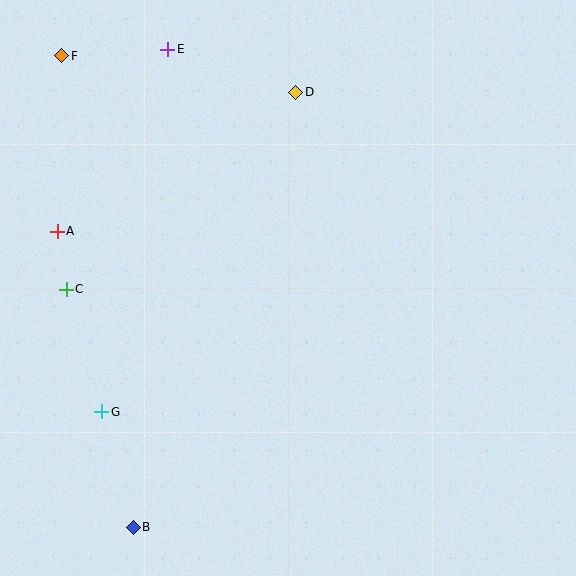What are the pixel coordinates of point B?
Point B is at (133, 527).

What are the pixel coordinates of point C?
Point C is at (66, 289).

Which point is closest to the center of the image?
Point D at (296, 92) is closest to the center.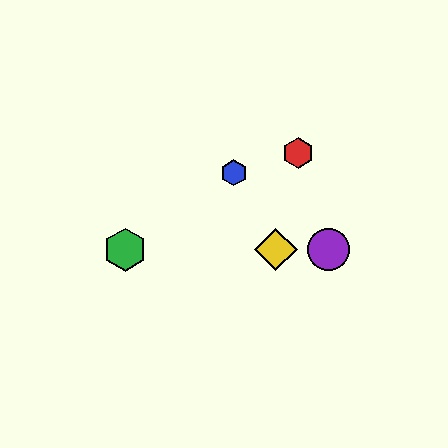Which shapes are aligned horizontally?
The green hexagon, the yellow diamond, the purple circle are aligned horizontally.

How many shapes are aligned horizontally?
3 shapes (the green hexagon, the yellow diamond, the purple circle) are aligned horizontally.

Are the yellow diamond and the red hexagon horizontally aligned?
No, the yellow diamond is at y≈250 and the red hexagon is at y≈153.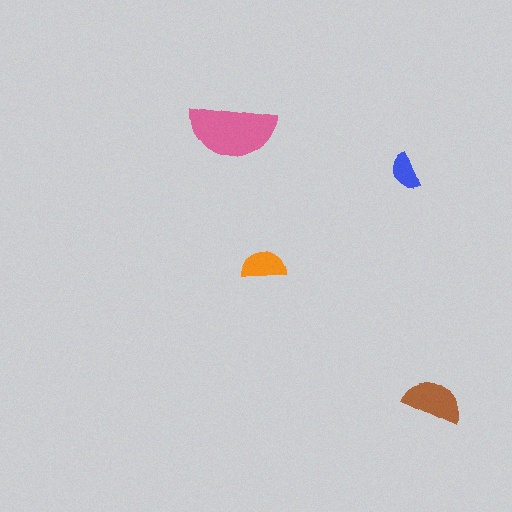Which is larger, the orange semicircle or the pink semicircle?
The pink one.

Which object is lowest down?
The brown semicircle is bottommost.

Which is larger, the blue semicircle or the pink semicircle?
The pink one.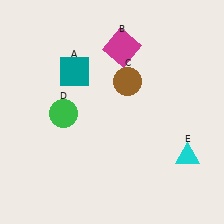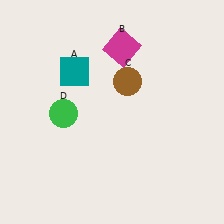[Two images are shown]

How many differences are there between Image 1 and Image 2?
There is 1 difference between the two images.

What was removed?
The cyan triangle (E) was removed in Image 2.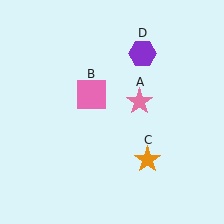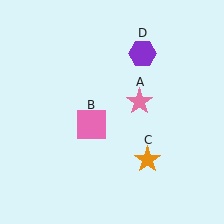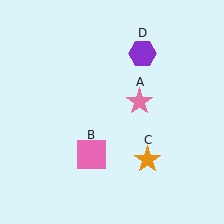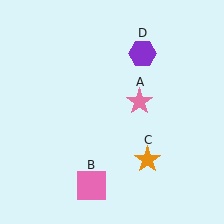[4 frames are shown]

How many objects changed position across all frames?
1 object changed position: pink square (object B).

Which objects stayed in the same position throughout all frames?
Pink star (object A) and orange star (object C) and purple hexagon (object D) remained stationary.